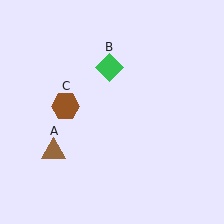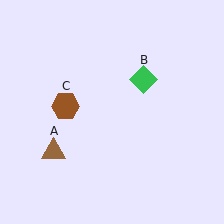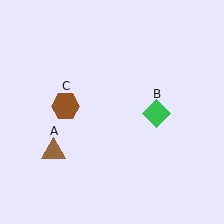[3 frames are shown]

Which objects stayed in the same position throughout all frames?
Brown triangle (object A) and brown hexagon (object C) remained stationary.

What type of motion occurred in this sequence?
The green diamond (object B) rotated clockwise around the center of the scene.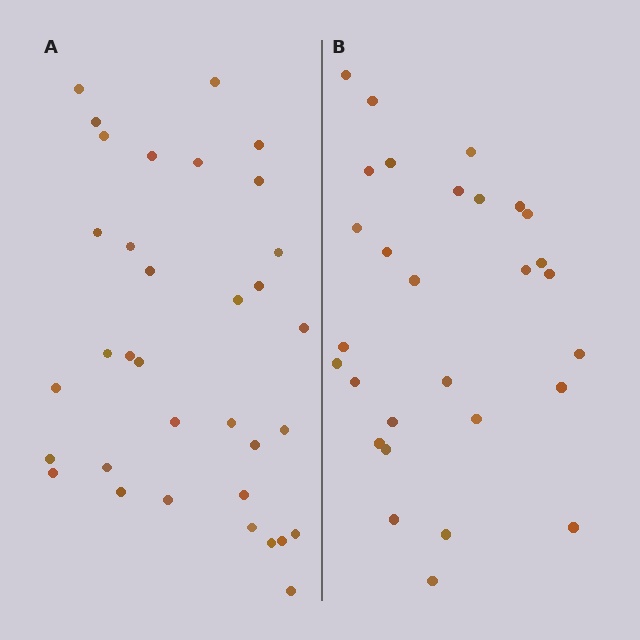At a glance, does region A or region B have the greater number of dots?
Region A (the left region) has more dots.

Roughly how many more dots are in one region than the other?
Region A has about 5 more dots than region B.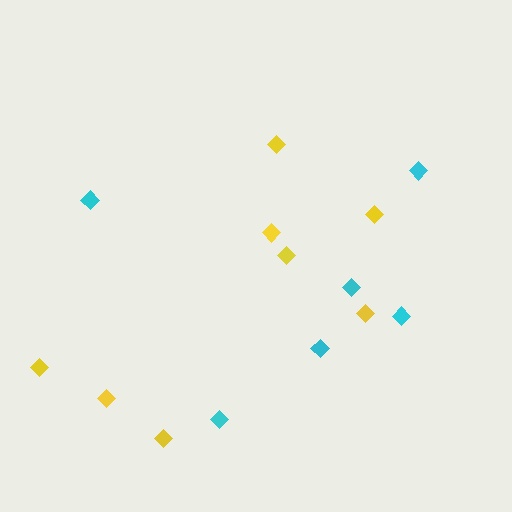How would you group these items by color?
There are 2 groups: one group of cyan diamonds (6) and one group of yellow diamonds (8).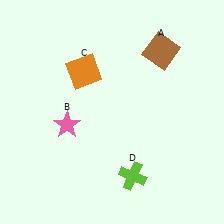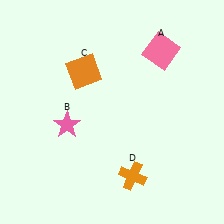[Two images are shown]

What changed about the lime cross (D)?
In Image 1, D is lime. In Image 2, it changed to orange.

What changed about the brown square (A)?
In Image 1, A is brown. In Image 2, it changed to pink.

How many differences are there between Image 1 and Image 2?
There are 2 differences between the two images.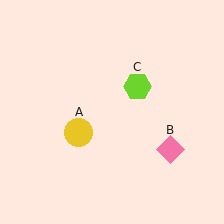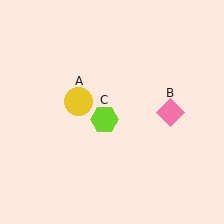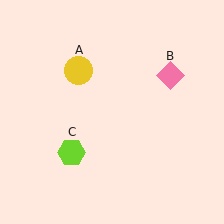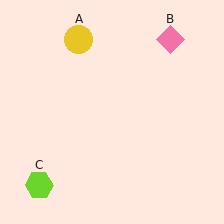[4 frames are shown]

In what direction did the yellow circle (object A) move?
The yellow circle (object A) moved up.